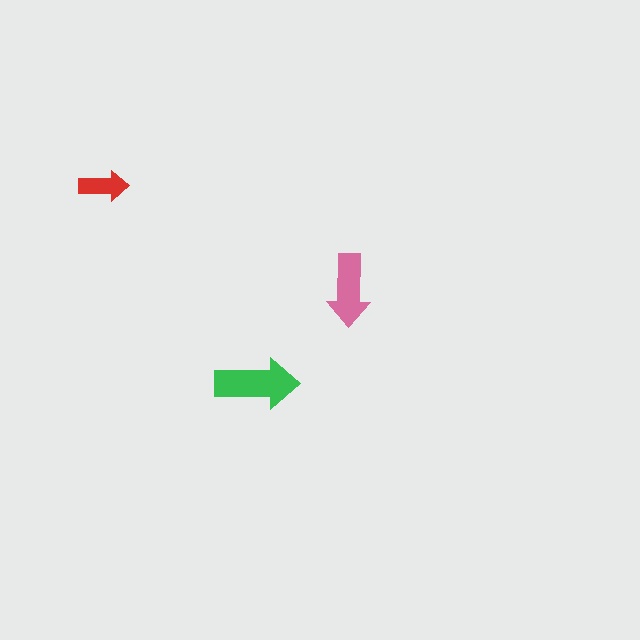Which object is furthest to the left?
The red arrow is leftmost.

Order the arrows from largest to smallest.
the green one, the pink one, the red one.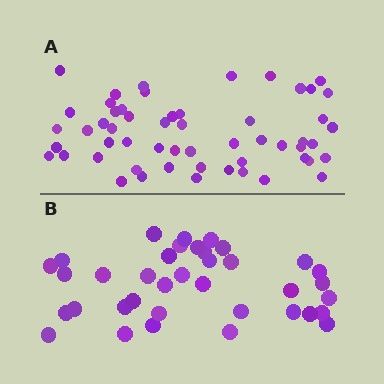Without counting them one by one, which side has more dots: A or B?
Region A (the top region) has more dots.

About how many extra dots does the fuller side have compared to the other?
Region A has approximately 20 more dots than region B.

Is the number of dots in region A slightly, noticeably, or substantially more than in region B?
Region A has substantially more. The ratio is roughly 1.5 to 1.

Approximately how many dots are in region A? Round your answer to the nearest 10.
About 60 dots. (The exact count is 55, which rounds to 60.)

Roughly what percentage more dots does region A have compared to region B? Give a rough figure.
About 50% more.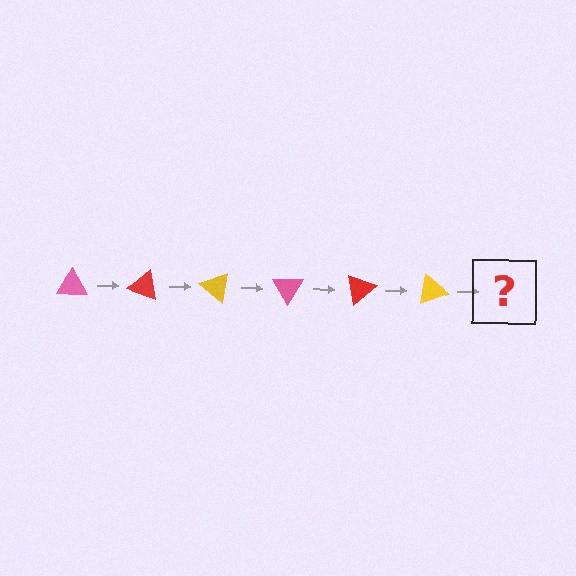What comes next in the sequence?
The next element should be a pink triangle, rotated 120 degrees from the start.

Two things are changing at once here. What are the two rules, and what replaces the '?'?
The two rules are that it rotates 20 degrees each step and the color cycles through pink, red, and yellow. The '?' should be a pink triangle, rotated 120 degrees from the start.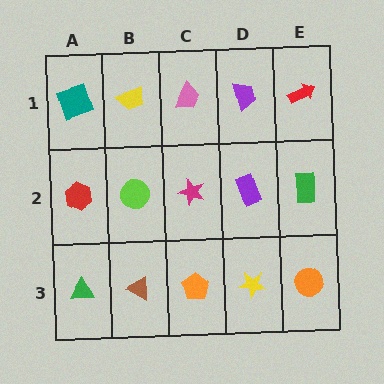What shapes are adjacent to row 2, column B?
A yellow trapezoid (row 1, column B), a brown triangle (row 3, column B), a red hexagon (row 2, column A), a magenta star (row 2, column C).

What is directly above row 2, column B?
A yellow trapezoid.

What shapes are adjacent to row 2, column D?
A purple trapezoid (row 1, column D), a yellow star (row 3, column D), a magenta star (row 2, column C), a green rectangle (row 2, column E).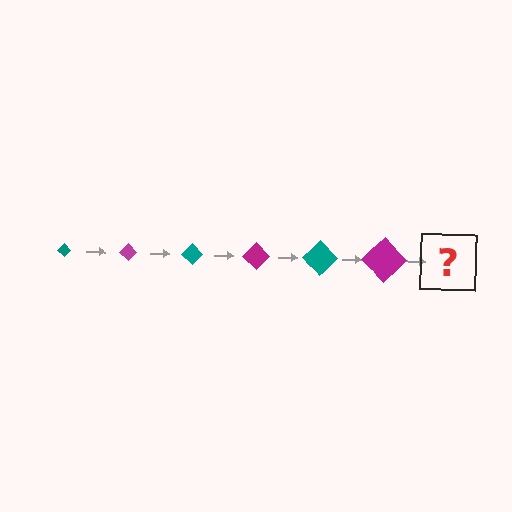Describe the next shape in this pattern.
It should be a teal diamond, larger than the previous one.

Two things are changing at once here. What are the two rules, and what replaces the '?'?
The two rules are that the diamond grows larger each step and the color cycles through teal and magenta. The '?' should be a teal diamond, larger than the previous one.